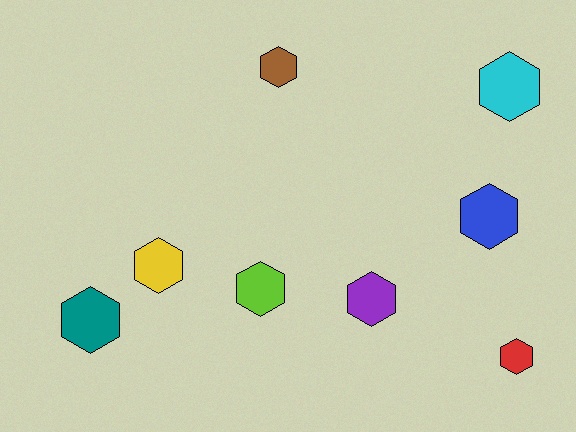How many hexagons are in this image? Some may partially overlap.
There are 8 hexagons.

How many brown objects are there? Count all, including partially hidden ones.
There is 1 brown object.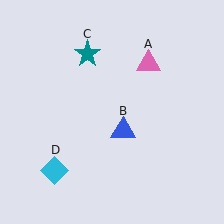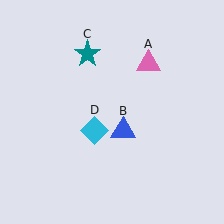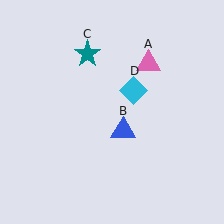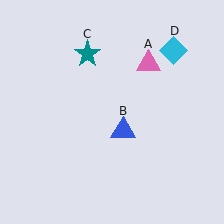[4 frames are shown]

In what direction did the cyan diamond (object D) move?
The cyan diamond (object D) moved up and to the right.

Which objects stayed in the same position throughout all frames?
Pink triangle (object A) and blue triangle (object B) and teal star (object C) remained stationary.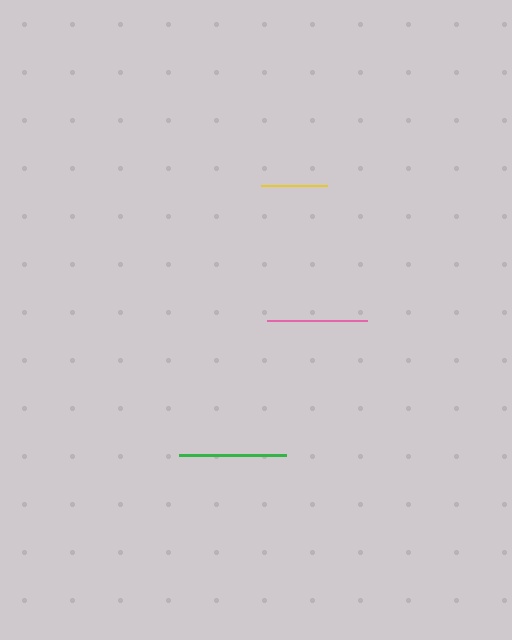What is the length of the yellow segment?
The yellow segment is approximately 66 pixels long.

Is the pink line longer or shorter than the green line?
The green line is longer than the pink line.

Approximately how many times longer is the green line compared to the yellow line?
The green line is approximately 1.6 times the length of the yellow line.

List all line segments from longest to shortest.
From longest to shortest: green, pink, yellow.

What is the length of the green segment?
The green segment is approximately 107 pixels long.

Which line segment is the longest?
The green line is the longest at approximately 107 pixels.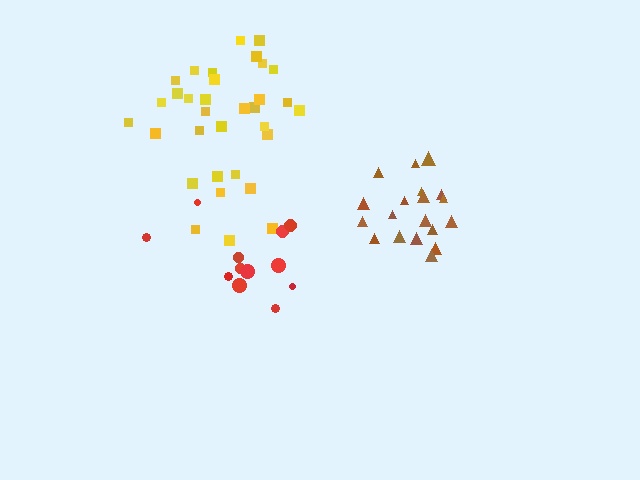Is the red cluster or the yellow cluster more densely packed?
Yellow.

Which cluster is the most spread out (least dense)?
Red.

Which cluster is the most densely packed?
Brown.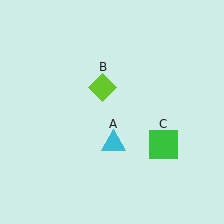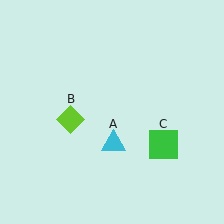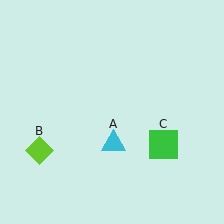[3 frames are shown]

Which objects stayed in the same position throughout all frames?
Cyan triangle (object A) and green square (object C) remained stationary.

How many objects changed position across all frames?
1 object changed position: lime diamond (object B).